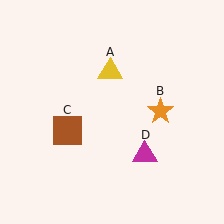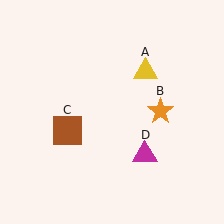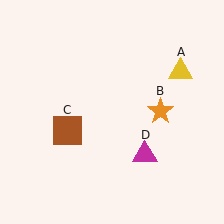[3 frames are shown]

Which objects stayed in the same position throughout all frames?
Orange star (object B) and brown square (object C) and magenta triangle (object D) remained stationary.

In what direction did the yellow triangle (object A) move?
The yellow triangle (object A) moved right.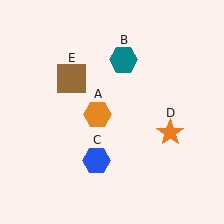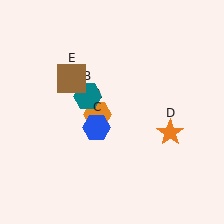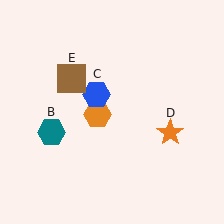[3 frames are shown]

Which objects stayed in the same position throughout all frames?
Orange hexagon (object A) and orange star (object D) and brown square (object E) remained stationary.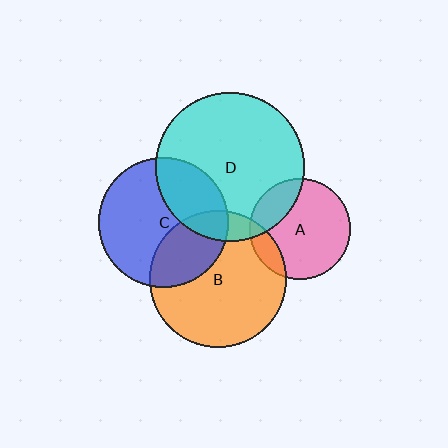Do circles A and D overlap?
Yes.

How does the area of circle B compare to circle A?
Approximately 1.9 times.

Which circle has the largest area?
Circle D (cyan).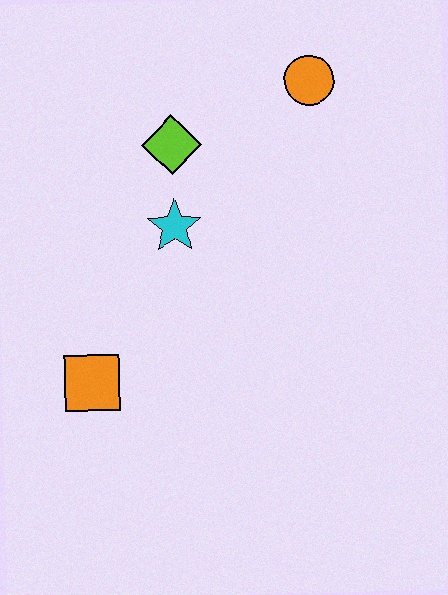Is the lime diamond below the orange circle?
Yes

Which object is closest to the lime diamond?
The cyan star is closest to the lime diamond.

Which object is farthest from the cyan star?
The orange circle is farthest from the cyan star.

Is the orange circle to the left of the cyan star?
No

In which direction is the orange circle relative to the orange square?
The orange circle is above the orange square.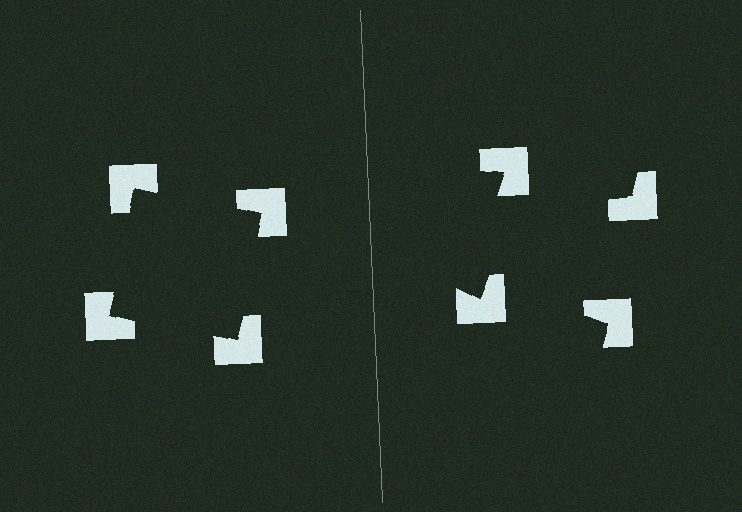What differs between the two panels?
The notched squares are positioned identically on both sides; only the wedge orientations differ. On the left they align to a square; on the right they are misaligned.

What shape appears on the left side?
An illusory square.